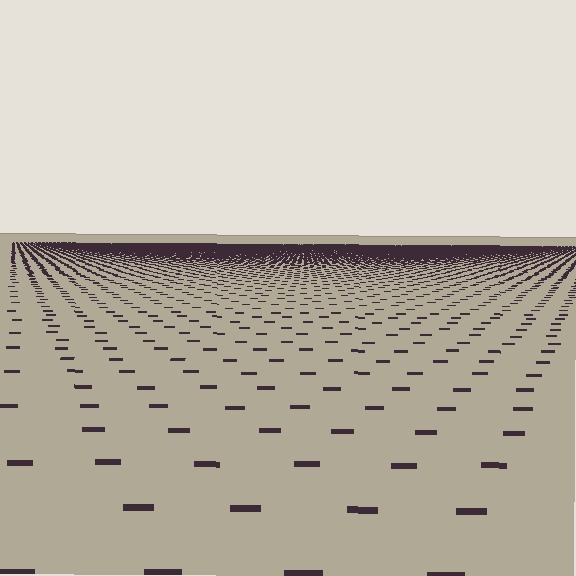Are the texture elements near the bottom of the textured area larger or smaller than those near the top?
Larger. Near the bottom, elements are closer to the viewer and appear at a bigger on-screen size.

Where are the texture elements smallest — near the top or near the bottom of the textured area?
Near the top.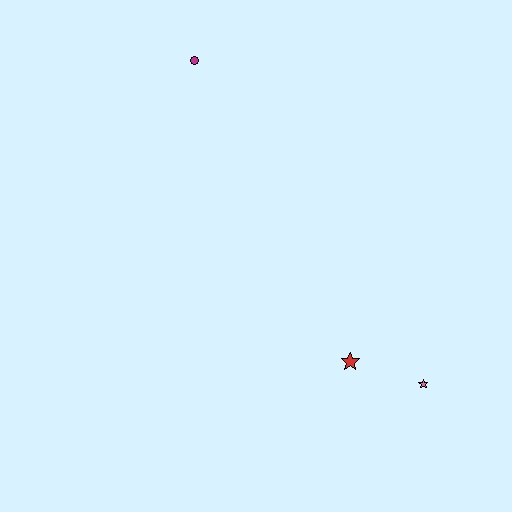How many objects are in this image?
There are 3 objects.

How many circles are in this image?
There is 1 circle.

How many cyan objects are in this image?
There are no cyan objects.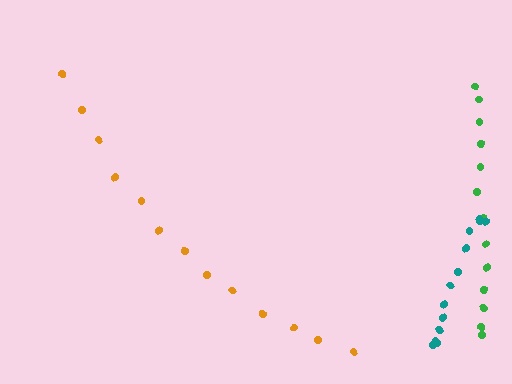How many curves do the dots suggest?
There are 3 distinct paths.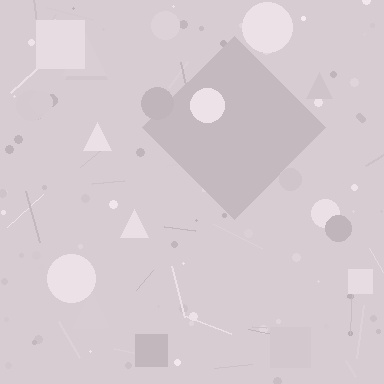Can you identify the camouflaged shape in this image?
The camouflaged shape is a diamond.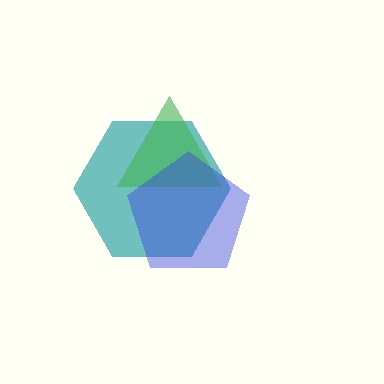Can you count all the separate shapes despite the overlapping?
Yes, there are 3 separate shapes.